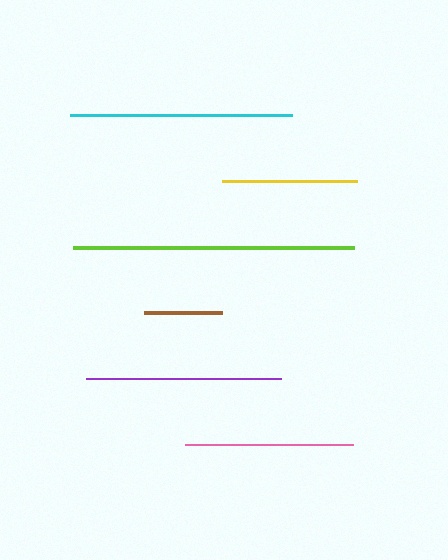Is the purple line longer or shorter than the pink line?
The purple line is longer than the pink line.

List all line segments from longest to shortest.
From longest to shortest: lime, cyan, purple, pink, yellow, brown.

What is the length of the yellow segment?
The yellow segment is approximately 135 pixels long.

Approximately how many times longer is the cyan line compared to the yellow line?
The cyan line is approximately 1.6 times the length of the yellow line.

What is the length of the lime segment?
The lime segment is approximately 281 pixels long.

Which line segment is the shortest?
The brown line is the shortest at approximately 78 pixels.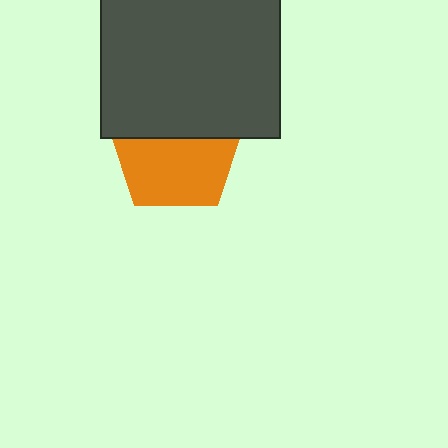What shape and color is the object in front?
The object in front is a dark gray square.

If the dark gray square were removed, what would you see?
You would see the complete orange pentagon.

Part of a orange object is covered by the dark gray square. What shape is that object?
It is a pentagon.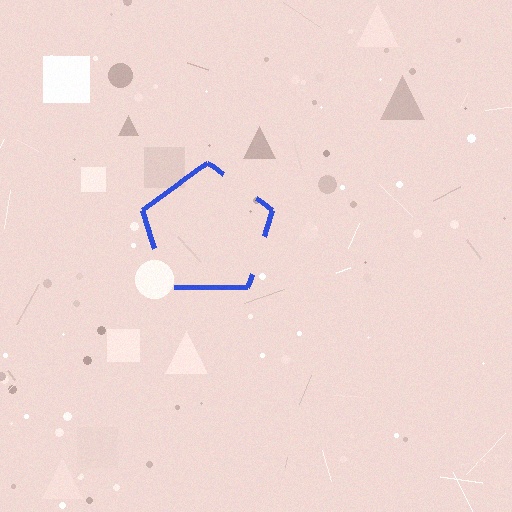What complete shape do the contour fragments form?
The contour fragments form a pentagon.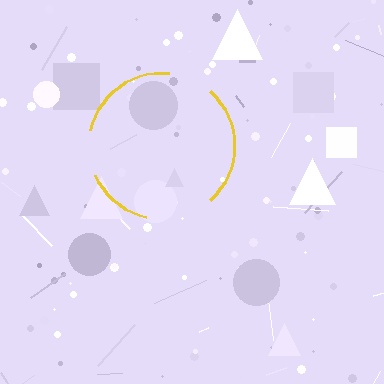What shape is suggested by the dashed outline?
The dashed outline suggests a circle.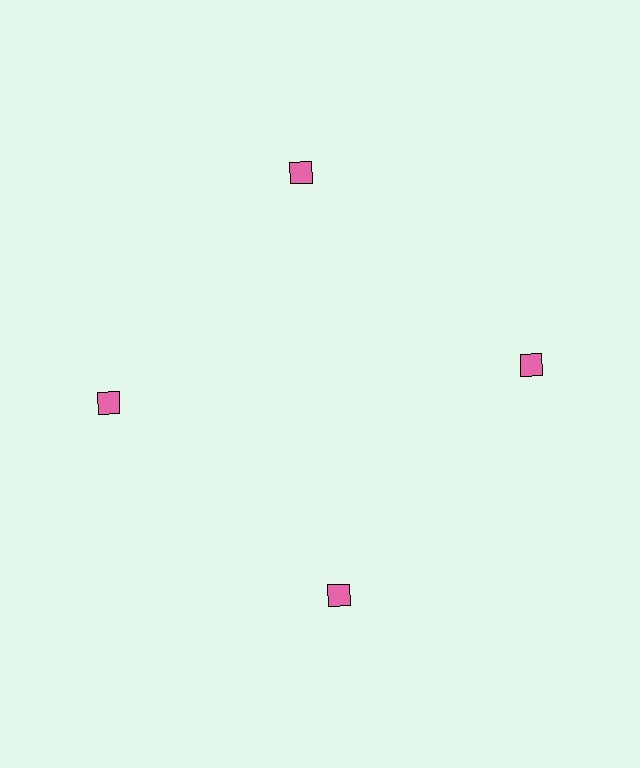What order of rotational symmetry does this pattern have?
This pattern has 4-fold rotational symmetry.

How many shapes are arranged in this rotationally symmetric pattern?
There are 4 shapes, arranged in 4 groups of 1.